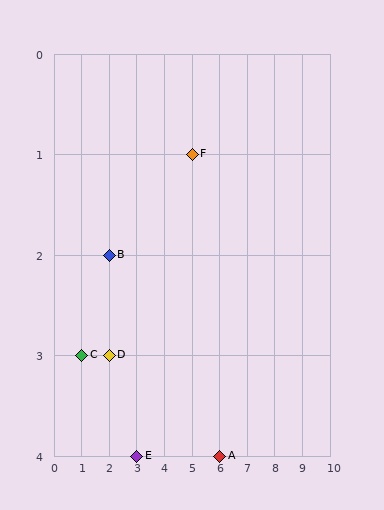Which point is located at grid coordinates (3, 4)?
Point E is at (3, 4).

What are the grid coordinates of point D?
Point D is at grid coordinates (2, 3).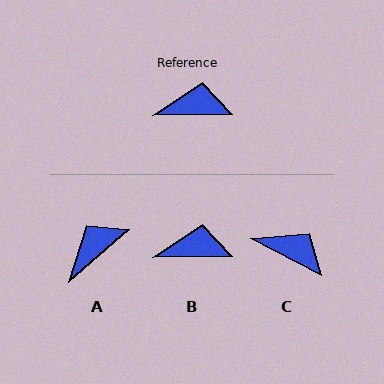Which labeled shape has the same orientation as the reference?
B.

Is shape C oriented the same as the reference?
No, it is off by about 28 degrees.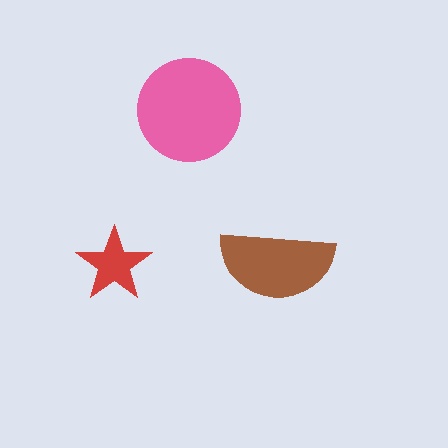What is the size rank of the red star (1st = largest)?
3rd.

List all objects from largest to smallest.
The pink circle, the brown semicircle, the red star.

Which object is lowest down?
The brown semicircle is bottommost.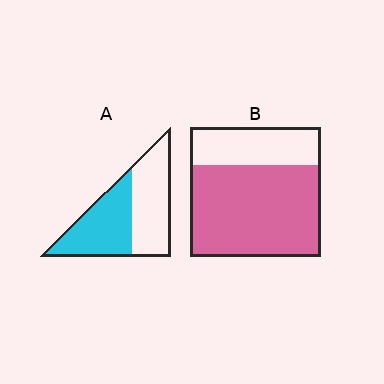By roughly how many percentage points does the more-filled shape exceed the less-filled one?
By roughly 20 percentage points (B over A).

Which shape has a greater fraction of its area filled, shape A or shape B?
Shape B.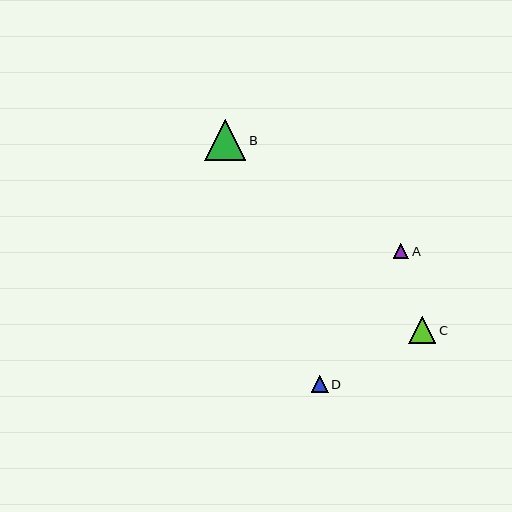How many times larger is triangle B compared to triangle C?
Triangle B is approximately 1.5 times the size of triangle C.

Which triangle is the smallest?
Triangle A is the smallest with a size of approximately 16 pixels.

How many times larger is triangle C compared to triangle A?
Triangle C is approximately 1.7 times the size of triangle A.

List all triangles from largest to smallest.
From largest to smallest: B, C, D, A.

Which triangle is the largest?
Triangle B is the largest with a size of approximately 41 pixels.